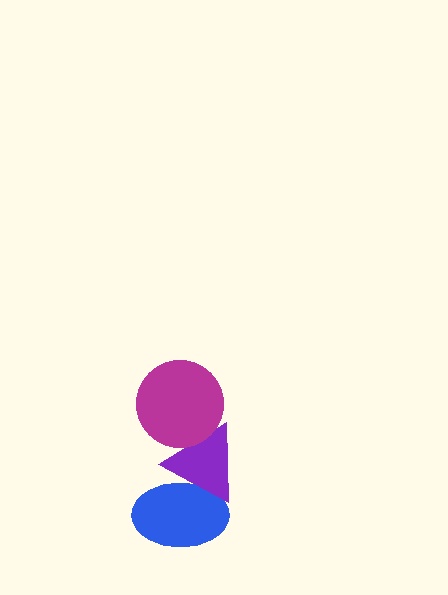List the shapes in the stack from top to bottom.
From top to bottom: the magenta circle, the purple triangle, the blue ellipse.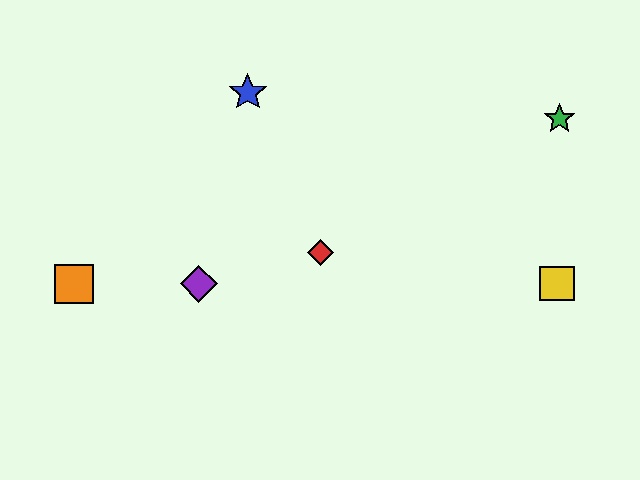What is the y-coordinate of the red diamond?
The red diamond is at y≈252.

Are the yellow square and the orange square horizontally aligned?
Yes, both are at y≈284.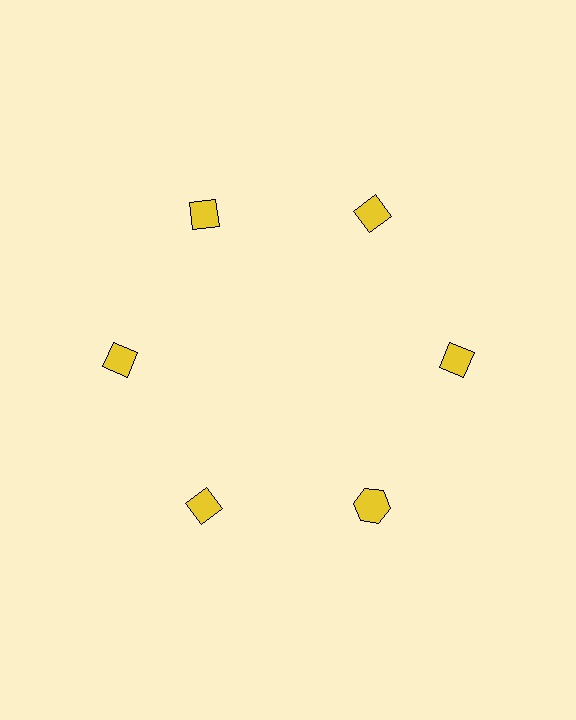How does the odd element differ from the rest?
It has a different shape: hexagon instead of diamond.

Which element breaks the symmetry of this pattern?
The yellow hexagon at roughly the 5 o'clock position breaks the symmetry. All other shapes are yellow diamonds.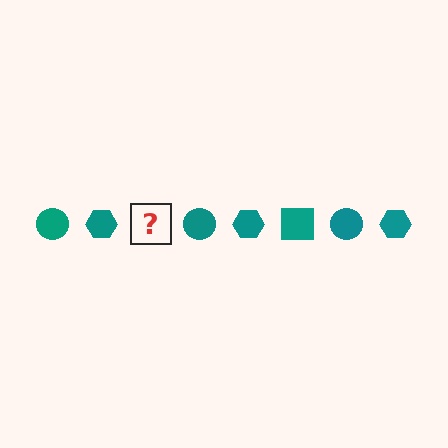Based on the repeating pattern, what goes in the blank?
The blank should be a teal square.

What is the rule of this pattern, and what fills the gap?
The rule is that the pattern cycles through circle, hexagon, square shapes in teal. The gap should be filled with a teal square.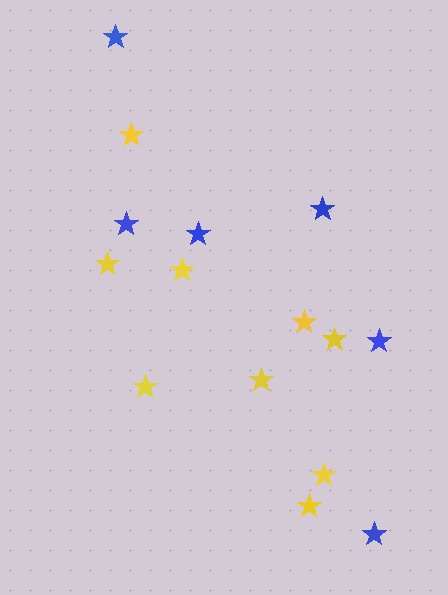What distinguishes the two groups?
There are 2 groups: one group of yellow stars (9) and one group of blue stars (6).